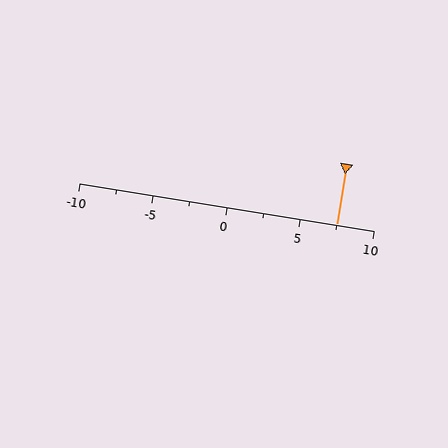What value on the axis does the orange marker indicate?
The marker indicates approximately 7.5.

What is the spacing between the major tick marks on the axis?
The major ticks are spaced 5 apart.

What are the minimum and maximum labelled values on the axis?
The axis runs from -10 to 10.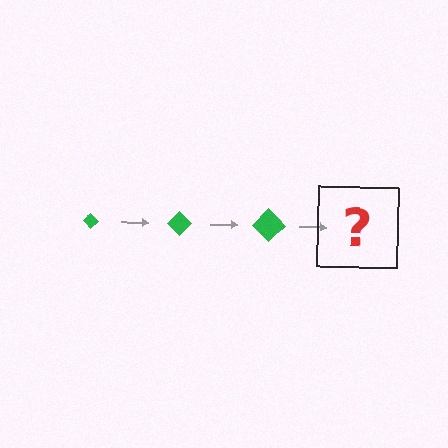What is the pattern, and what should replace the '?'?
The pattern is that the diamond gets progressively larger each step. The '?' should be a green diamond, larger than the previous one.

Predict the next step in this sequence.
The next step is a green diamond, larger than the previous one.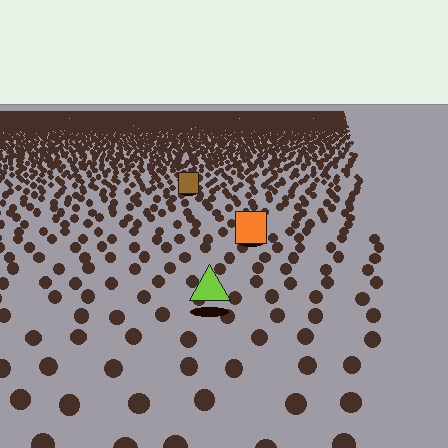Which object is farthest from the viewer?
The brown square is farthest from the viewer. It appears smaller and the ground texture around it is denser.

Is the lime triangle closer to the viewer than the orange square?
Yes. The lime triangle is closer — you can tell from the texture gradient: the ground texture is coarser near it.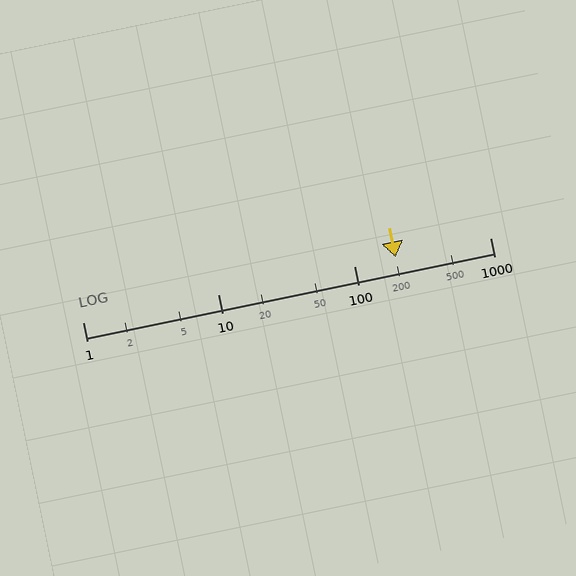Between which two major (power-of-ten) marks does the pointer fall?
The pointer is between 100 and 1000.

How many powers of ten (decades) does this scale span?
The scale spans 3 decades, from 1 to 1000.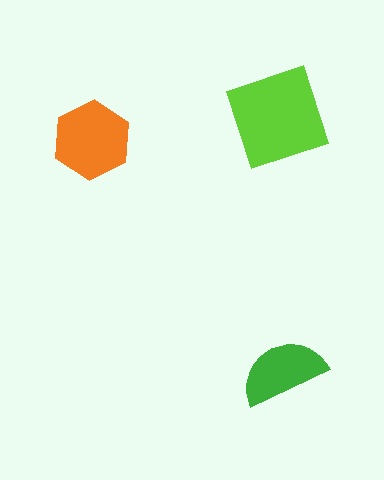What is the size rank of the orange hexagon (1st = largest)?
2nd.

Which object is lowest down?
The green semicircle is bottommost.